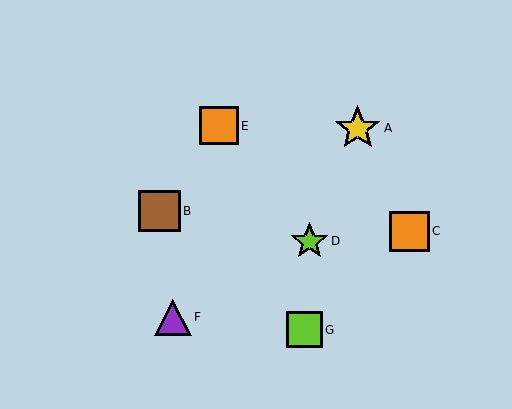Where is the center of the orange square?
The center of the orange square is at (219, 126).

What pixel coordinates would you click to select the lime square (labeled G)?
Click at (304, 330) to select the lime square G.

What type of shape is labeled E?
Shape E is an orange square.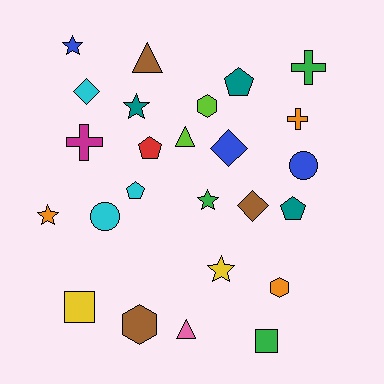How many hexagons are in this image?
There are 3 hexagons.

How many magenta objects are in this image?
There is 1 magenta object.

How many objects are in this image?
There are 25 objects.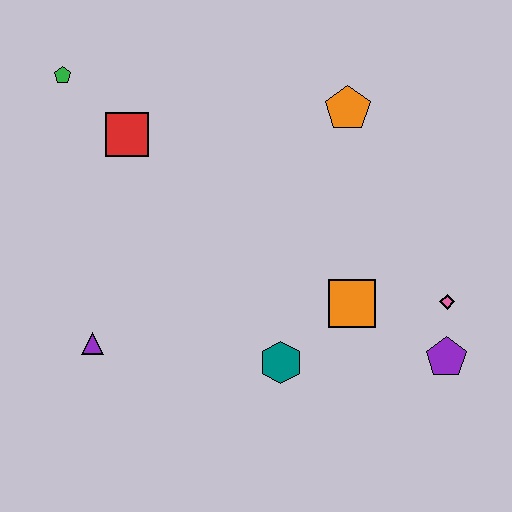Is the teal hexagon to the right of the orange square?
No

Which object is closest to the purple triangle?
The teal hexagon is closest to the purple triangle.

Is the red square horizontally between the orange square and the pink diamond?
No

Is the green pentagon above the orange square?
Yes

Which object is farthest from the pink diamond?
The green pentagon is farthest from the pink diamond.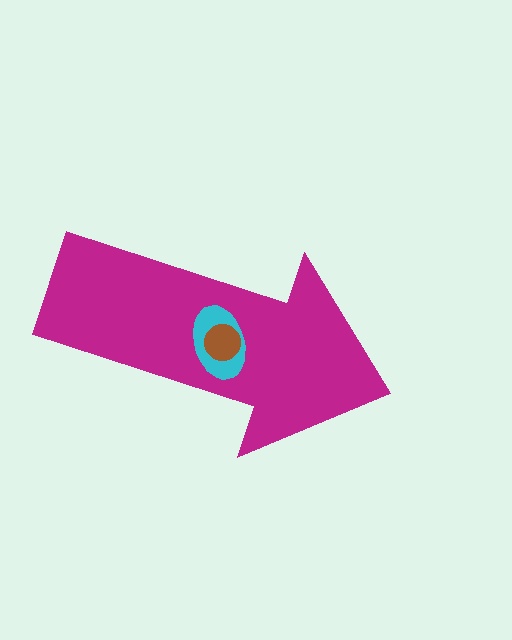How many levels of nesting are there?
3.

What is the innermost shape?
The brown circle.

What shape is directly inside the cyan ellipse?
The brown circle.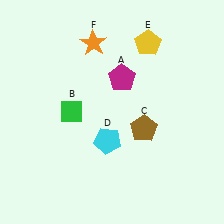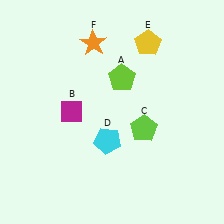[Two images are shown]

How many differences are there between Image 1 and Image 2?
There are 3 differences between the two images.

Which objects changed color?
A changed from magenta to lime. B changed from green to magenta. C changed from brown to lime.